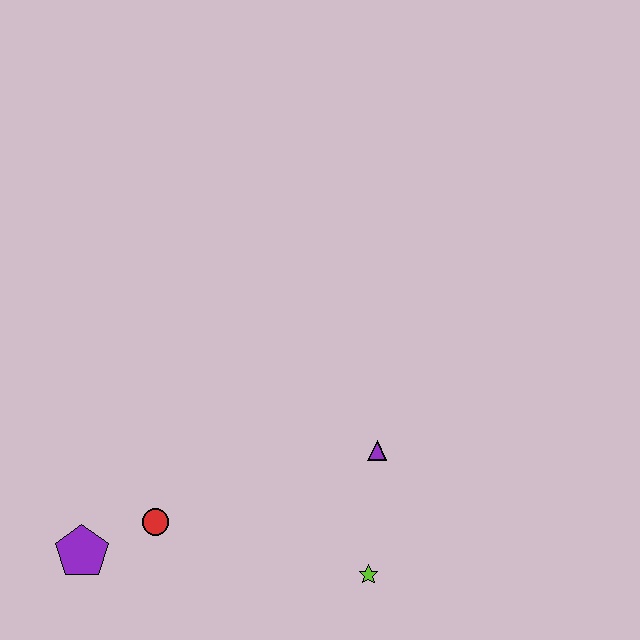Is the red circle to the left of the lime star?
Yes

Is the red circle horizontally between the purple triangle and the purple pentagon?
Yes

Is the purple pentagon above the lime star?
Yes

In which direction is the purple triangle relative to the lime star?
The purple triangle is above the lime star.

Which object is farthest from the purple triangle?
The purple pentagon is farthest from the purple triangle.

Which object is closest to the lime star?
The purple triangle is closest to the lime star.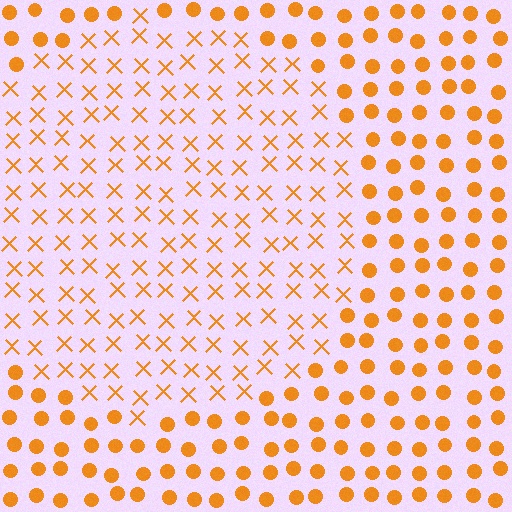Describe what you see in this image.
The image is filled with small orange elements arranged in a uniform grid. A circle-shaped region contains X marks, while the surrounding area contains circles. The boundary is defined purely by the change in element shape.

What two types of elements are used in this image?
The image uses X marks inside the circle region and circles outside it.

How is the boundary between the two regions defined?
The boundary is defined by a change in element shape: X marks inside vs. circles outside. All elements share the same color and spacing.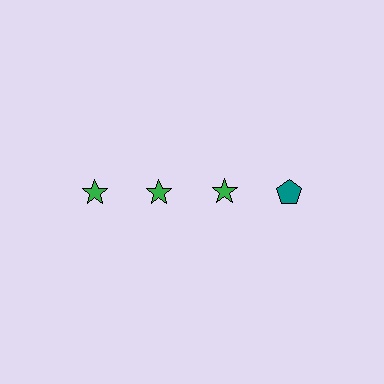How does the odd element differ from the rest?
It differs in both color (teal instead of green) and shape (pentagon instead of star).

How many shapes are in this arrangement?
There are 4 shapes arranged in a grid pattern.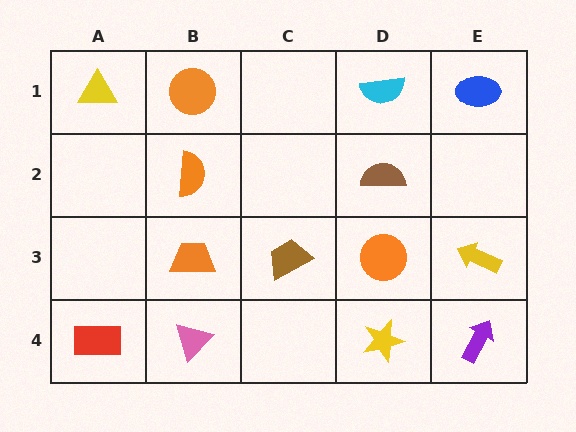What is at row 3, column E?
A yellow arrow.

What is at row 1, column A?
A yellow triangle.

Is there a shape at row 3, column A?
No, that cell is empty.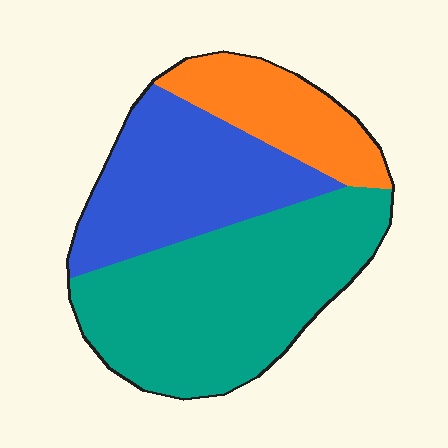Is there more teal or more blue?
Teal.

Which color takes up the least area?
Orange, at roughly 20%.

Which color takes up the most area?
Teal, at roughly 50%.